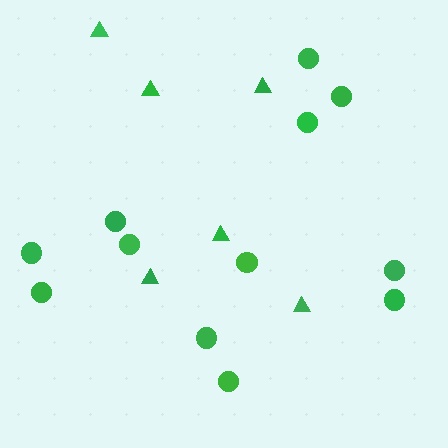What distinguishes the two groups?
There are 2 groups: one group of triangles (6) and one group of circles (12).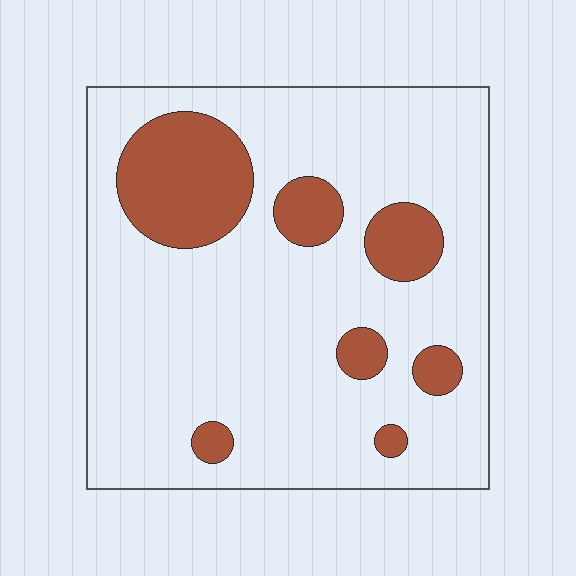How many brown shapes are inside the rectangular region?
7.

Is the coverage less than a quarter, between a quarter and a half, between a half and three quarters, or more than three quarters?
Less than a quarter.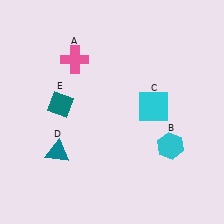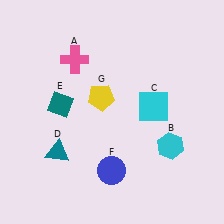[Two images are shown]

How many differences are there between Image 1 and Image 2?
There are 2 differences between the two images.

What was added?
A blue circle (F), a yellow pentagon (G) were added in Image 2.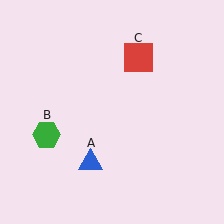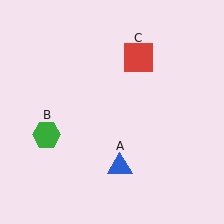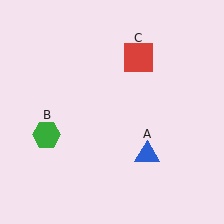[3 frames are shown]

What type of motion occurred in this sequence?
The blue triangle (object A) rotated counterclockwise around the center of the scene.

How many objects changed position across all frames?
1 object changed position: blue triangle (object A).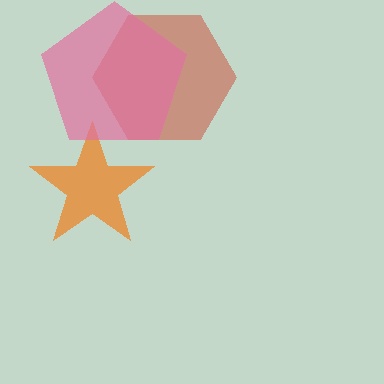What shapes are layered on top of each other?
The layered shapes are: a red hexagon, an orange star, a pink pentagon.